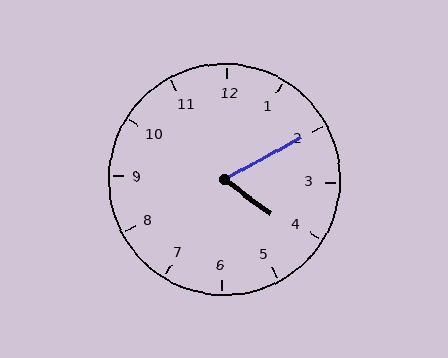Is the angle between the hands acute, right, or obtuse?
It is acute.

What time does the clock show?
4:10.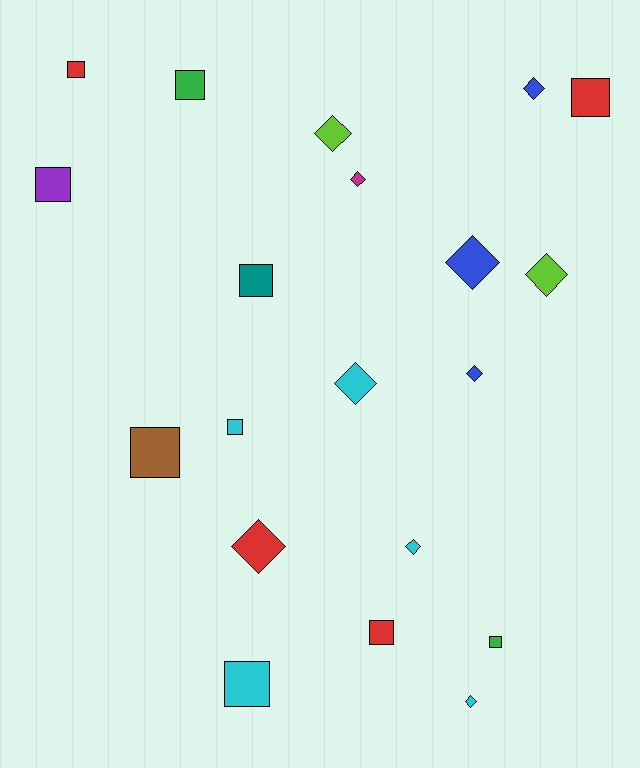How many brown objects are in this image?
There is 1 brown object.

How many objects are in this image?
There are 20 objects.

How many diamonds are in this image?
There are 10 diamonds.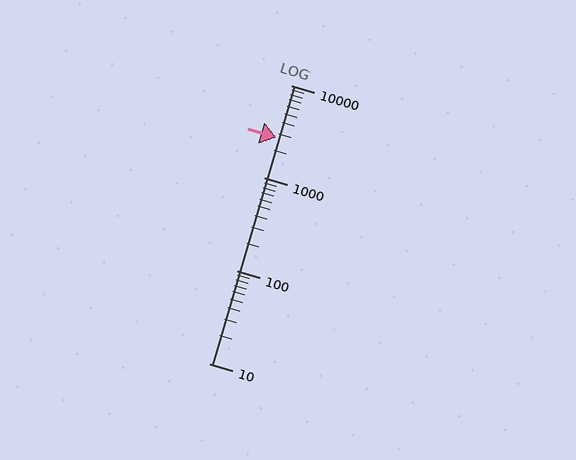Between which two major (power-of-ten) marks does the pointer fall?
The pointer is between 1000 and 10000.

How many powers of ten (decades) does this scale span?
The scale spans 3 decades, from 10 to 10000.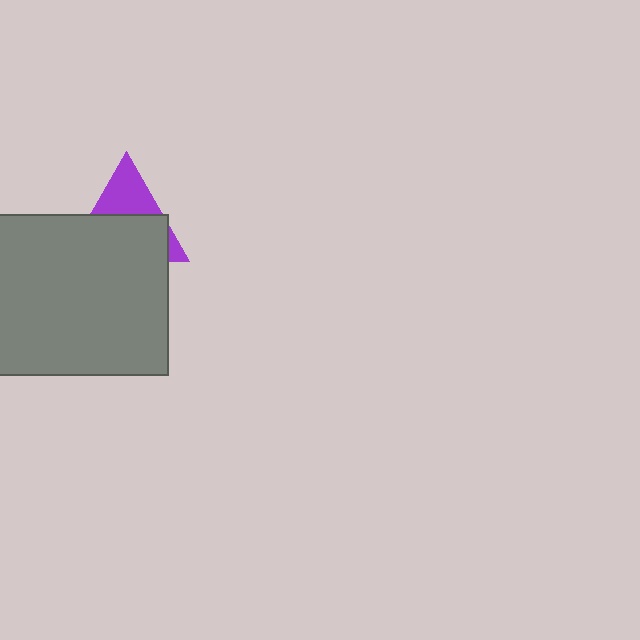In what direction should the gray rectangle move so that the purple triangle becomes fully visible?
The gray rectangle should move down. That is the shortest direction to clear the overlap and leave the purple triangle fully visible.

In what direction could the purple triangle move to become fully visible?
The purple triangle could move up. That would shift it out from behind the gray rectangle entirely.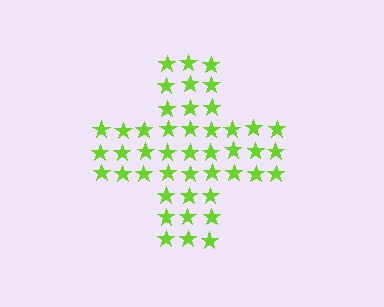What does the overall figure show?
The overall figure shows a cross.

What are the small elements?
The small elements are stars.